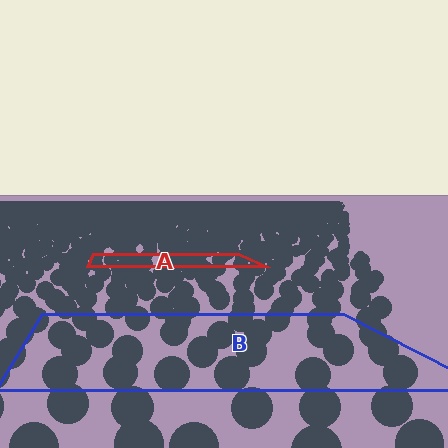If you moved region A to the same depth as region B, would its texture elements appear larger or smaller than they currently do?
They would appear larger. At a closer depth, the same texture elements are projected at a bigger on-screen size.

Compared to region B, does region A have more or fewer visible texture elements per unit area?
Region A has more texture elements per unit area — they are packed more densely because it is farther away.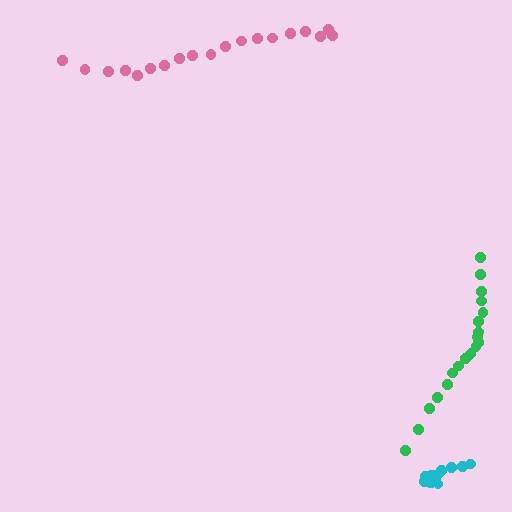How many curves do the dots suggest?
There are 3 distinct paths.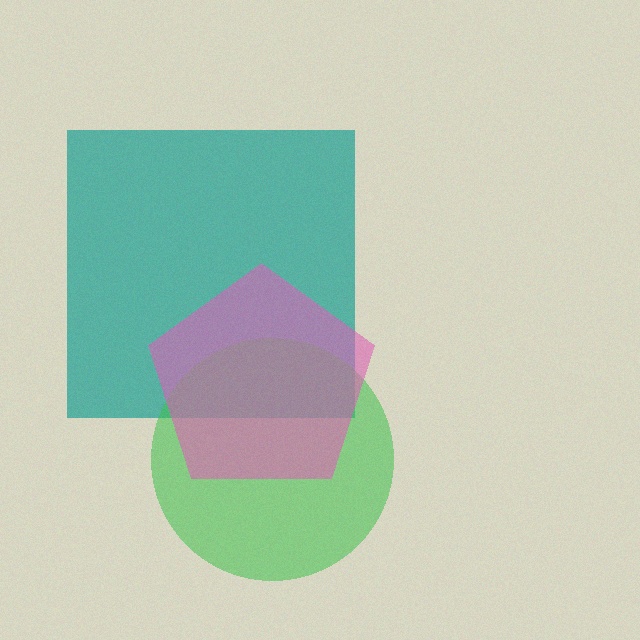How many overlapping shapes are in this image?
There are 3 overlapping shapes in the image.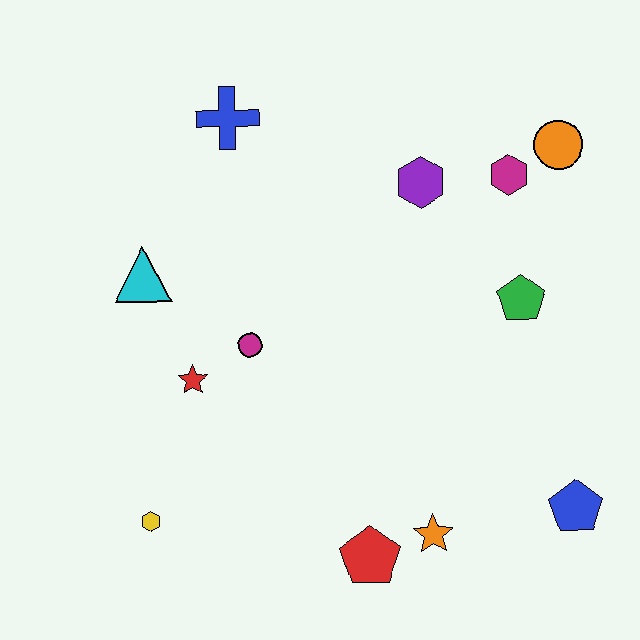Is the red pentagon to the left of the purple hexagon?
Yes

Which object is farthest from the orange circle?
The yellow hexagon is farthest from the orange circle.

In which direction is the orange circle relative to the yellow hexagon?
The orange circle is to the right of the yellow hexagon.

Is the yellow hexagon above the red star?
No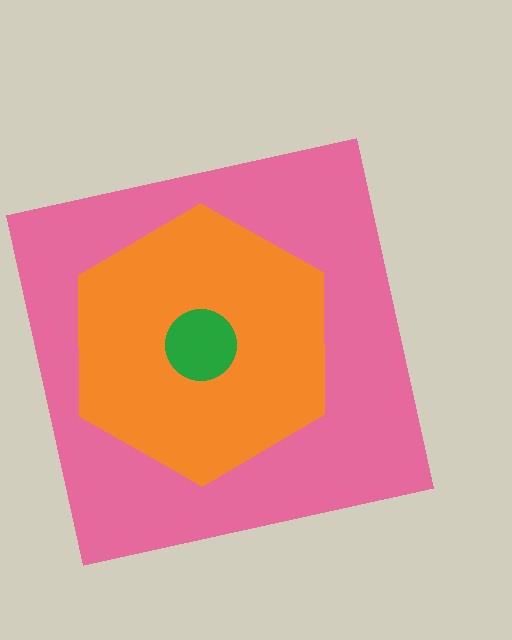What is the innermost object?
The green circle.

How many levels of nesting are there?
3.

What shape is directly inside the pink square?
The orange hexagon.